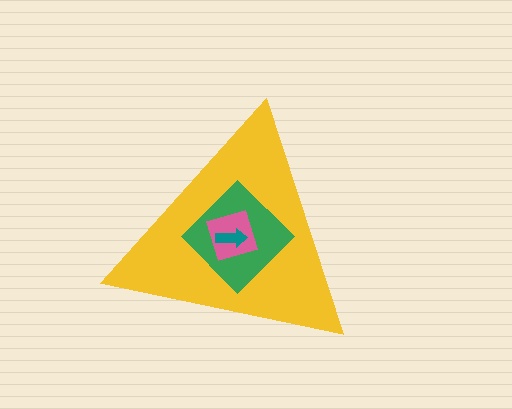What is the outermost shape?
The yellow triangle.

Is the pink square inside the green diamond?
Yes.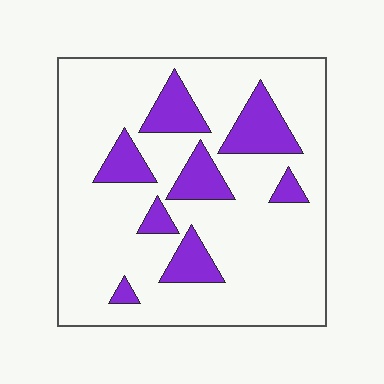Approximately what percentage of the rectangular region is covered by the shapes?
Approximately 20%.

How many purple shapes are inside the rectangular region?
8.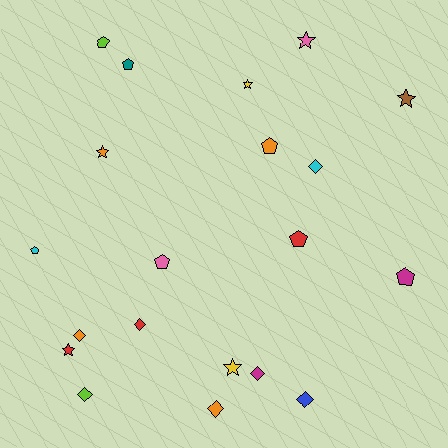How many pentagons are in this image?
There are 7 pentagons.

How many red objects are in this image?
There are 3 red objects.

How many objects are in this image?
There are 20 objects.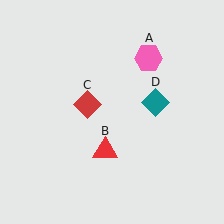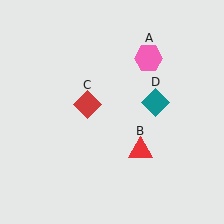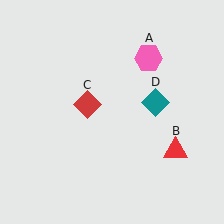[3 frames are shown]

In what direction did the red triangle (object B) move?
The red triangle (object B) moved right.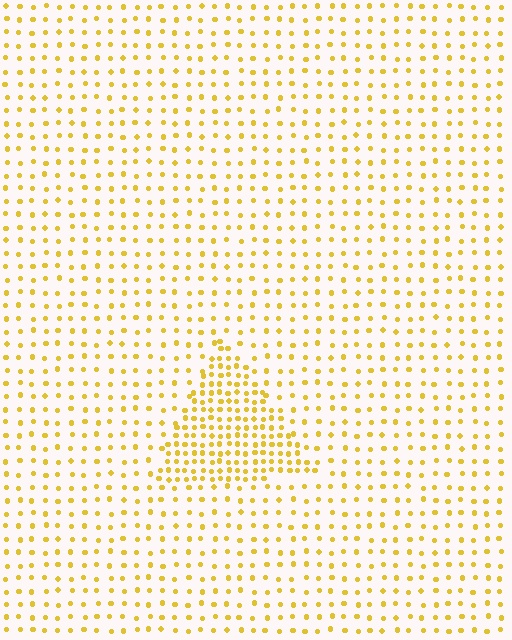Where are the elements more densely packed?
The elements are more densely packed inside the triangle boundary.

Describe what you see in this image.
The image contains small yellow elements arranged at two different densities. A triangle-shaped region is visible where the elements are more densely packed than the surrounding area.